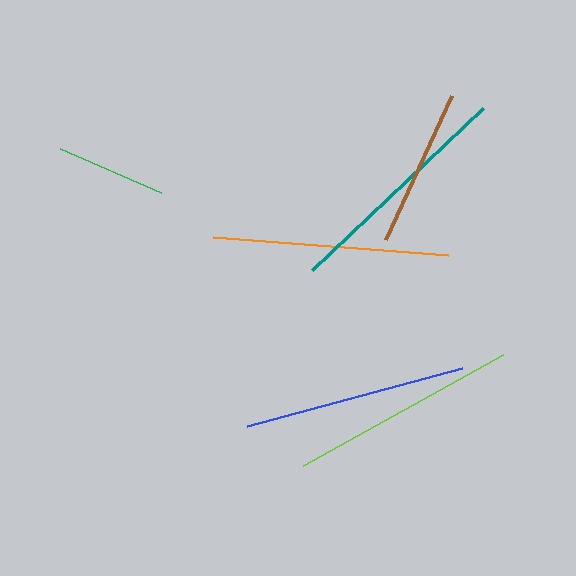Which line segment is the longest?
The orange line is the longest at approximately 235 pixels.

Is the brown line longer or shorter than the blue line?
The blue line is longer than the brown line.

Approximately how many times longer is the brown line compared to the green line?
The brown line is approximately 1.4 times the length of the green line.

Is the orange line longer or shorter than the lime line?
The orange line is longer than the lime line.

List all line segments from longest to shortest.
From longest to shortest: orange, teal, lime, blue, brown, green.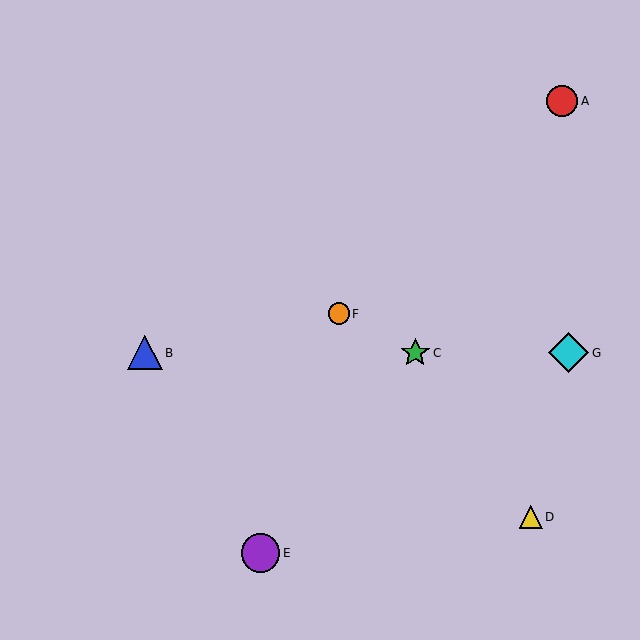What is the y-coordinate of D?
Object D is at y≈517.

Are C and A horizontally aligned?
No, C is at y≈353 and A is at y≈101.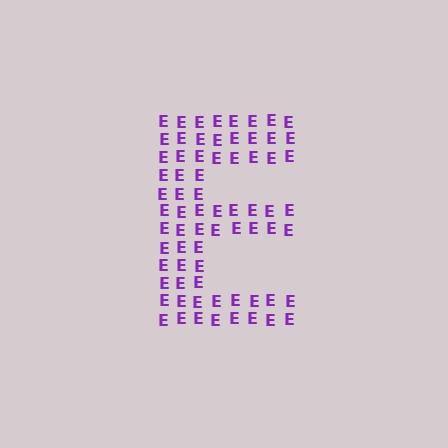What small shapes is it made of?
It is made of small letter E's.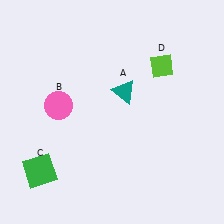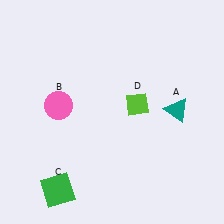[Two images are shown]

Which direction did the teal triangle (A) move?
The teal triangle (A) moved right.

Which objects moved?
The objects that moved are: the teal triangle (A), the green square (C), the lime diamond (D).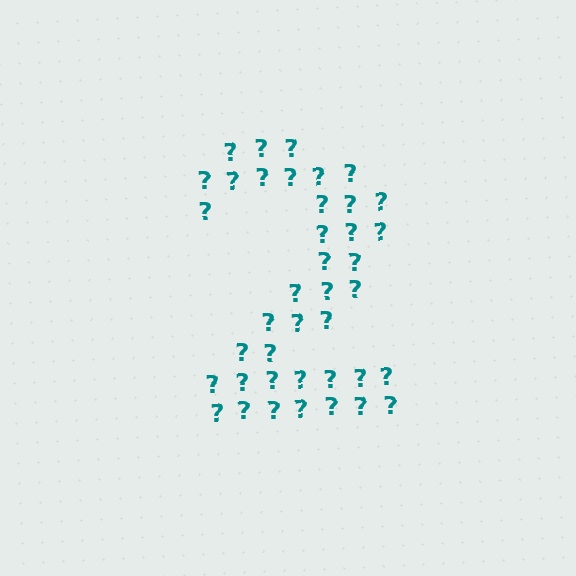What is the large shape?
The large shape is the digit 2.